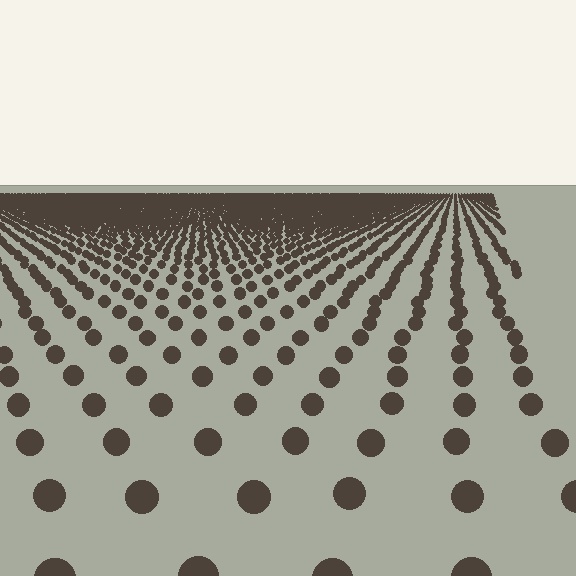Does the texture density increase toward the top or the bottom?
Density increases toward the top.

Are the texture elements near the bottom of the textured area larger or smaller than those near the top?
Larger. Near the bottom, elements are closer to the viewer and appear at a bigger on-screen size.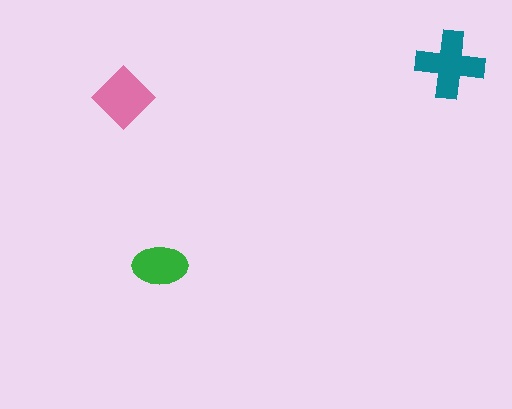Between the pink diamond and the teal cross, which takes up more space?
The teal cross.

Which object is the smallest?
The green ellipse.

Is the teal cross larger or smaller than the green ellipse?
Larger.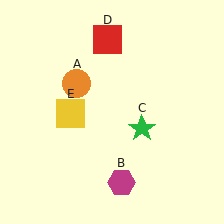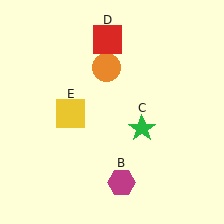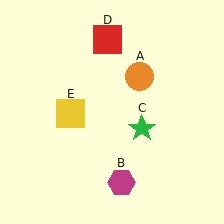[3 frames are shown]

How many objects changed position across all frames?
1 object changed position: orange circle (object A).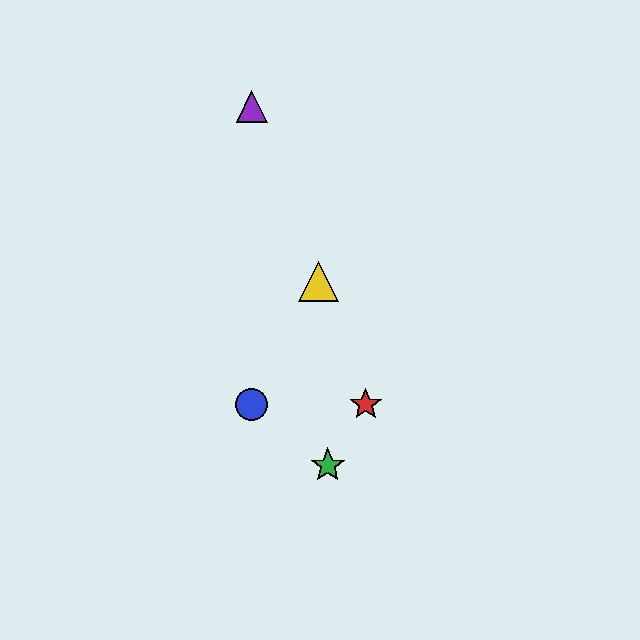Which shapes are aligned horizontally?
The red star, the blue circle are aligned horizontally.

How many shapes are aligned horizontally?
2 shapes (the red star, the blue circle) are aligned horizontally.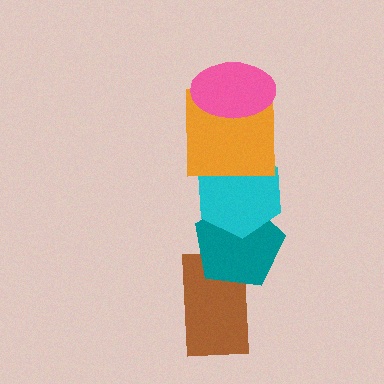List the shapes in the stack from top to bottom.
From top to bottom: the pink ellipse, the orange square, the cyan hexagon, the teal pentagon, the brown rectangle.